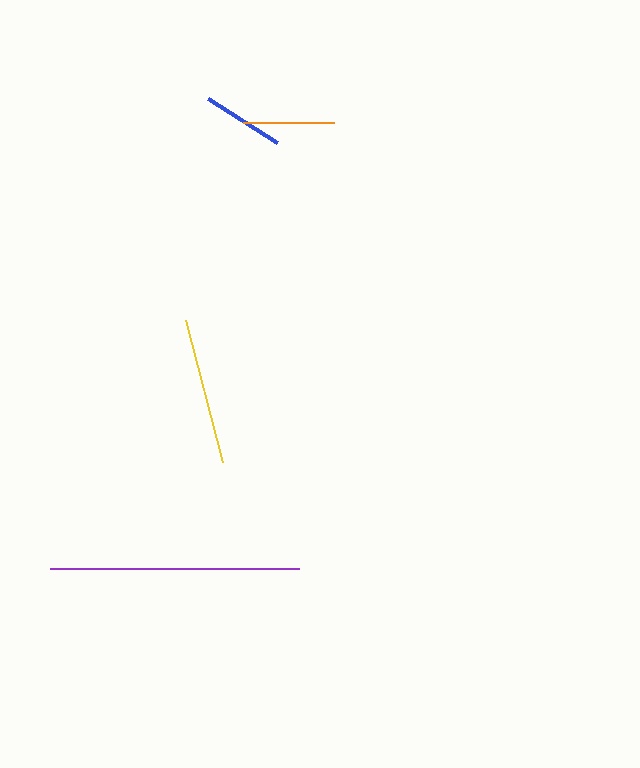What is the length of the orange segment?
The orange segment is approximately 91 pixels long.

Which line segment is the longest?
The purple line is the longest at approximately 249 pixels.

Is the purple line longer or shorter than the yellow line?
The purple line is longer than the yellow line.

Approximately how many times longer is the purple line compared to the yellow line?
The purple line is approximately 1.7 times the length of the yellow line.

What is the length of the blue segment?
The blue segment is approximately 82 pixels long.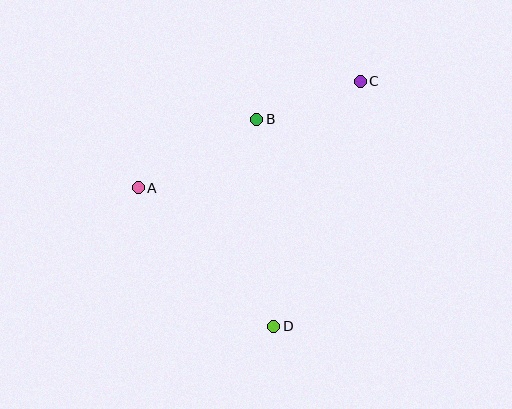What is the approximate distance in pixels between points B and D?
The distance between B and D is approximately 208 pixels.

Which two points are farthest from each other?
Points C and D are farthest from each other.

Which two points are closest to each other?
Points B and C are closest to each other.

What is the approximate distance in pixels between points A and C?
The distance between A and C is approximately 247 pixels.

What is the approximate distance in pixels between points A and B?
The distance between A and B is approximately 137 pixels.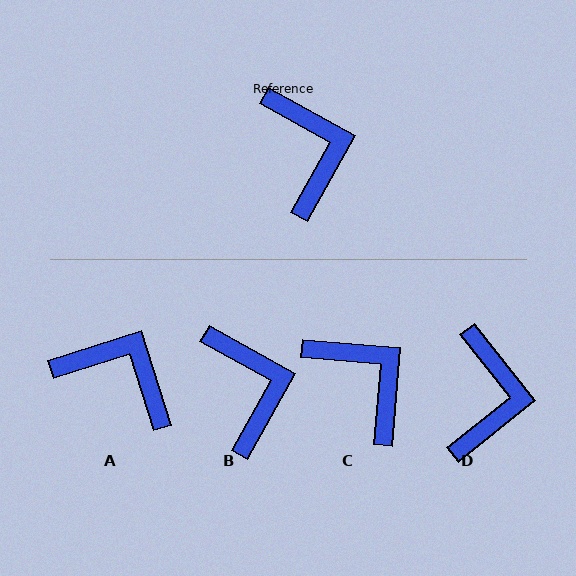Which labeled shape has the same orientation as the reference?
B.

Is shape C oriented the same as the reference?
No, it is off by about 24 degrees.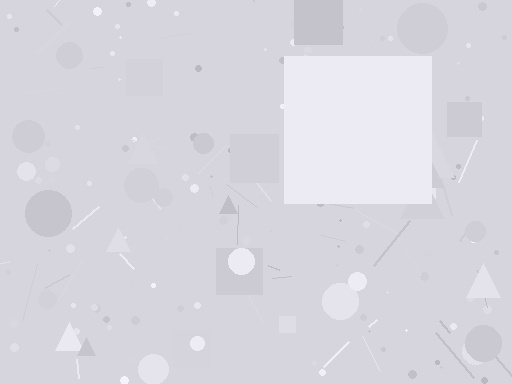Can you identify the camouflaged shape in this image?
The camouflaged shape is a square.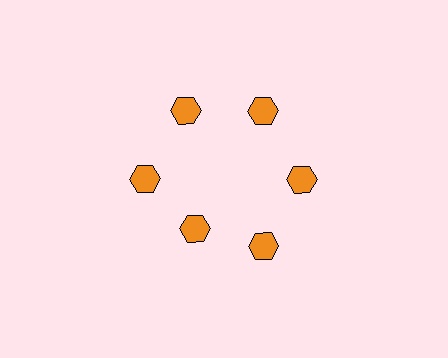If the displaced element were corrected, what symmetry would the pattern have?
It would have 6-fold rotational symmetry — the pattern would map onto itself every 60 degrees.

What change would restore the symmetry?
The symmetry would be restored by moving it outward, back onto the ring so that all 6 hexagons sit at equal angles and equal distance from the center.